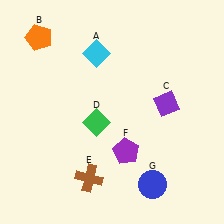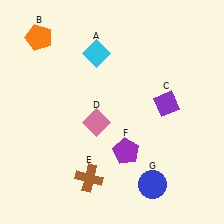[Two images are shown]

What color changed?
The diamond (D) changed from green in Image 1 to pink in Image 2.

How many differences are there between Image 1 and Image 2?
There is 1 difference between the two images.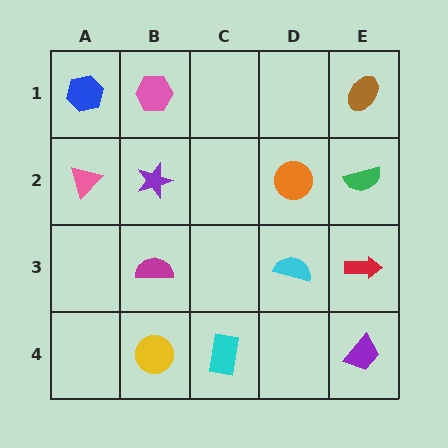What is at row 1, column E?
A brown ellipse.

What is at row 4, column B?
A yellow circle.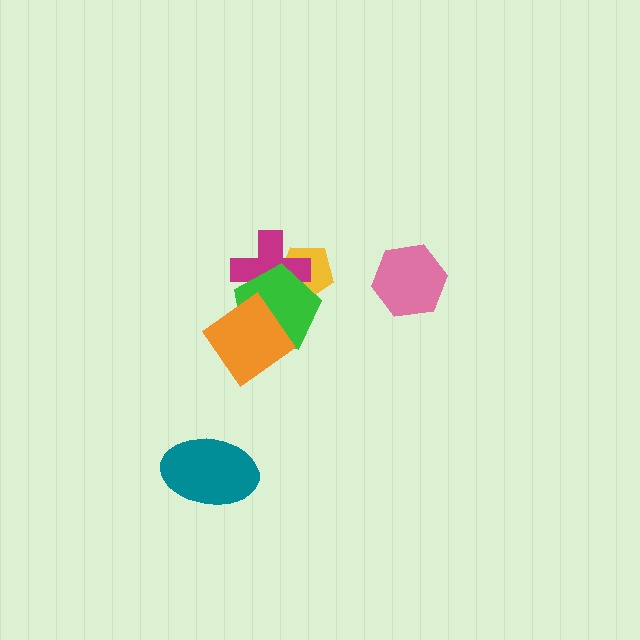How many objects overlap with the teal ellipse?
0 objects overlap with the teal ellipse.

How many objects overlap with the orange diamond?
2 objects overlap with the orange diamond.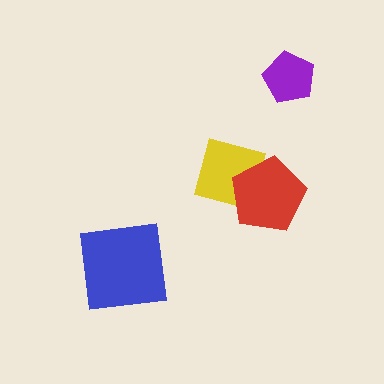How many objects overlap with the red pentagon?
1 object overlaps with the red pentagon.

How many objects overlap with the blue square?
0 objects overlap with the blue square.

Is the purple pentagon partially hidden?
No, no other shape covers it.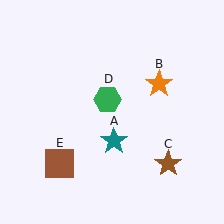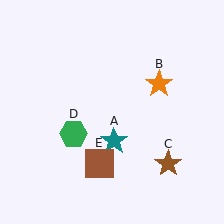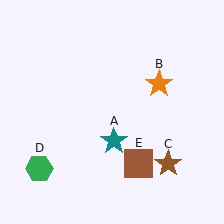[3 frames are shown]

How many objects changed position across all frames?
2 objects changed position: green hexagon (object D), brown square (object E).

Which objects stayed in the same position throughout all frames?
Teal star (object A) and orange star (object B) and brown star (object C) remained stationary.